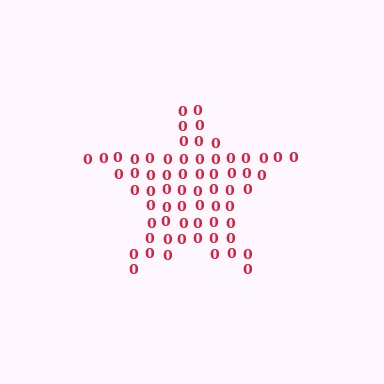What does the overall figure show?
The overall figure shows a star.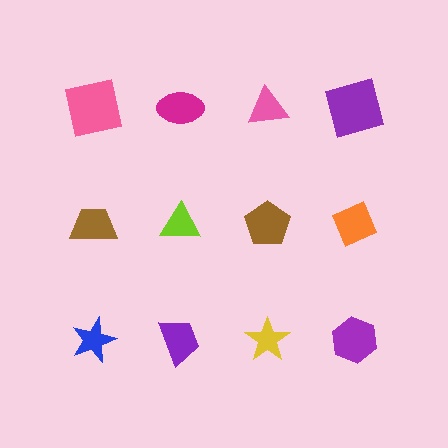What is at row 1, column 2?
A magenta ellipse.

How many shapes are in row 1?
4 shapes.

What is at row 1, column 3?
A pink triangle.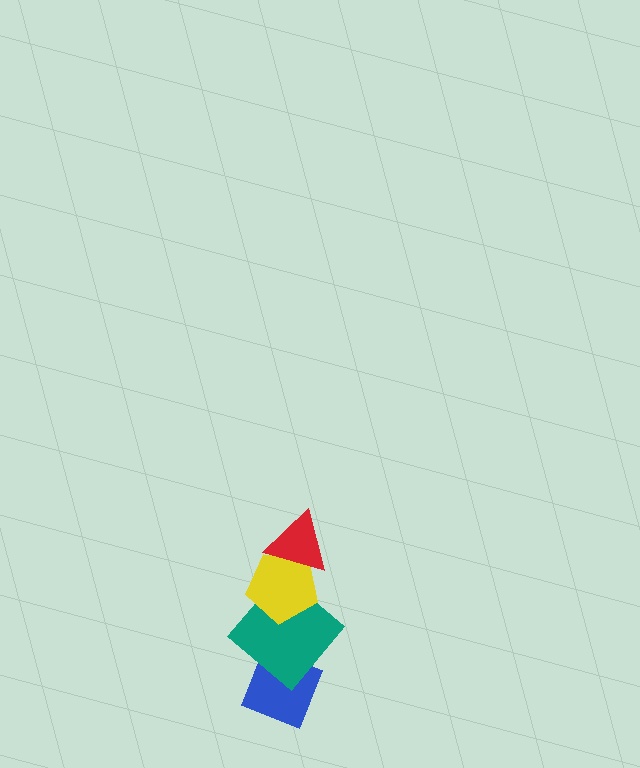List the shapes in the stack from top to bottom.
From top to bottom: the red triangle, the yellow pentagon, the teal diamond, the blue diamond.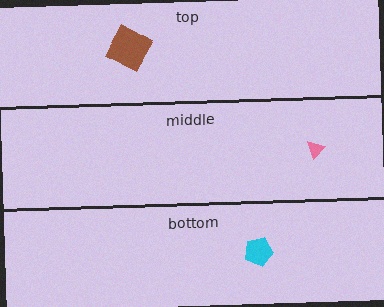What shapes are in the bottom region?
The cyan pentagon.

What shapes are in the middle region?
The pink triangle.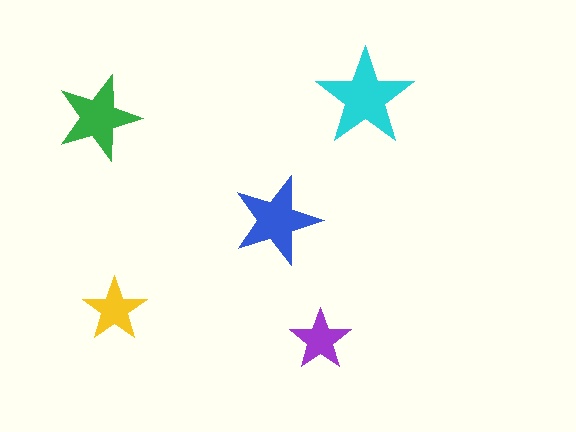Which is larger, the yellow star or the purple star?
The yellow one.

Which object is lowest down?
The purple star is bottommost.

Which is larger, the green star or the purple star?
The green one.